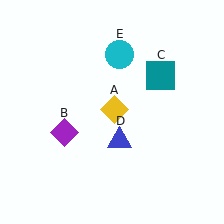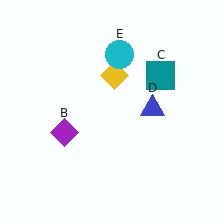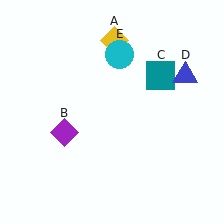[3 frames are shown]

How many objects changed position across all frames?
2 objects changed position: yellow diamond (object A), blue triangle (object D).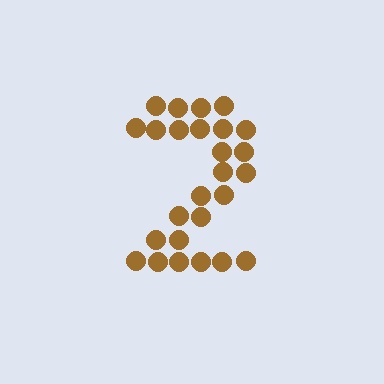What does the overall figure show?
The overall figure shows the digit 2.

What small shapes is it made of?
It is made of small circles.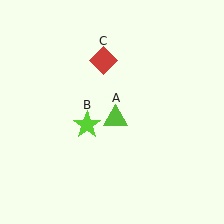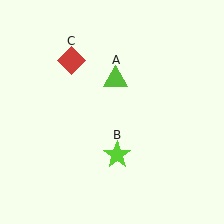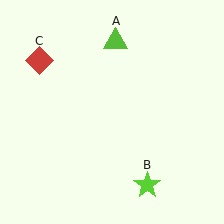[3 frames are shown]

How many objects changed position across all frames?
3 objects changed position: lime triangle (object A), lime star (object B), red diamond (object C).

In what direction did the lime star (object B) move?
The lime star (object B) moved down and to the right.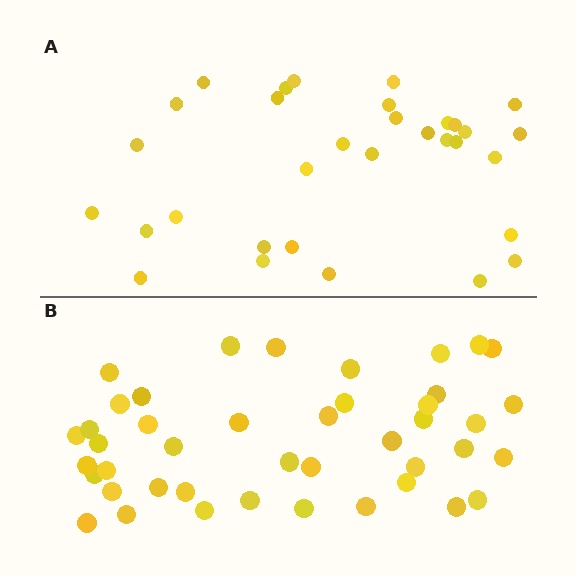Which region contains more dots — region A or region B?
Region B (the bottom region) has more dots.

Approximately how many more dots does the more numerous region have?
Region B has roughly 12 or so more dots than region A.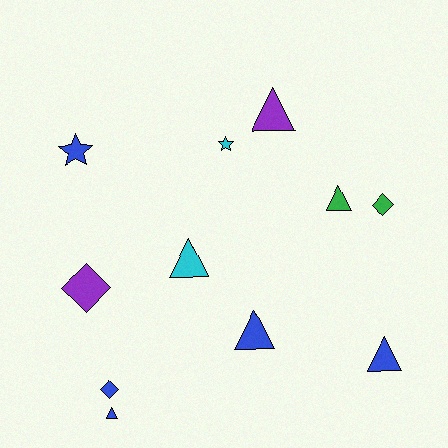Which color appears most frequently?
Blue, with 5 objects.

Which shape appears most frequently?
Triangle, with 6 objects.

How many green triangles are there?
There is 1 green triangle.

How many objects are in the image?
There are 11 objects.